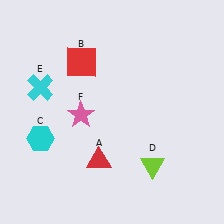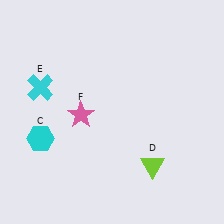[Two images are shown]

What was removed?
The red square (B), the red triangle (A) were removed in Image 2.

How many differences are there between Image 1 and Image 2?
There are 2 differences between the two images.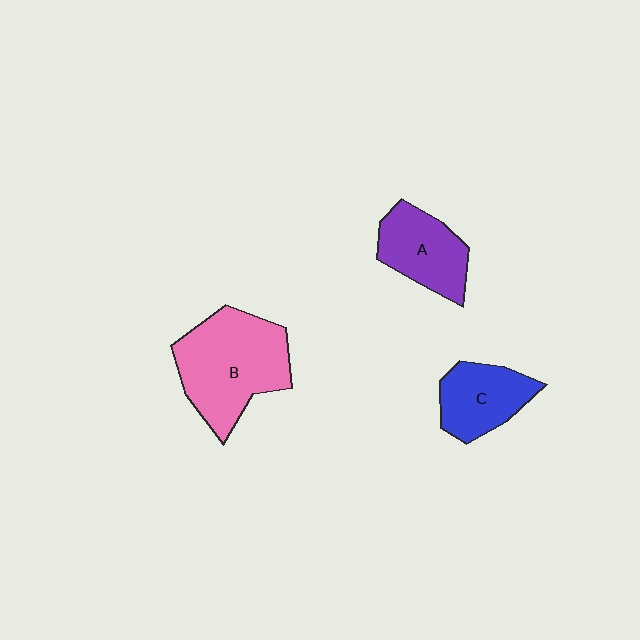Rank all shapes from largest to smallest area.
From largest to smallest: B (pink), A (purple), C (blue).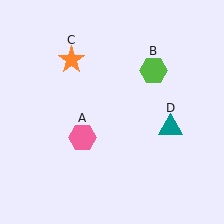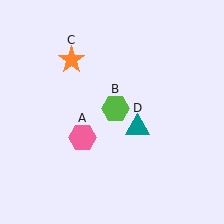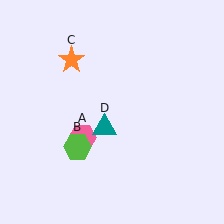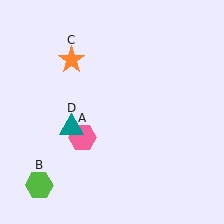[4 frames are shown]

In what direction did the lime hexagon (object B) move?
The lime hexagon (object B) moved down and to the left.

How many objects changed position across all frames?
2 objects changed position: lime hexagon (object B), teal triangle (object D).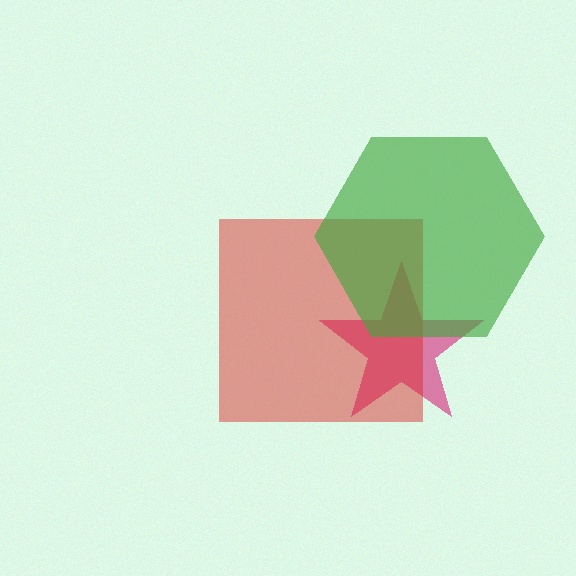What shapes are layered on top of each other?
The layered shapes are: a magenta star, a red square, a green hexagon.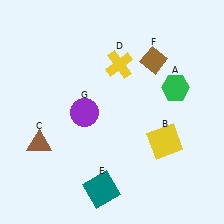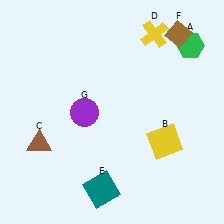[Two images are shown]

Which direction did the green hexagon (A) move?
The green hexagon (A) moved up.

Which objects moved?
The objects that moved are: the green hexagon (A), the yellow cross (D), the brown diamond (F).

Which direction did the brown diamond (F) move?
The brown diamond (F) moved up.